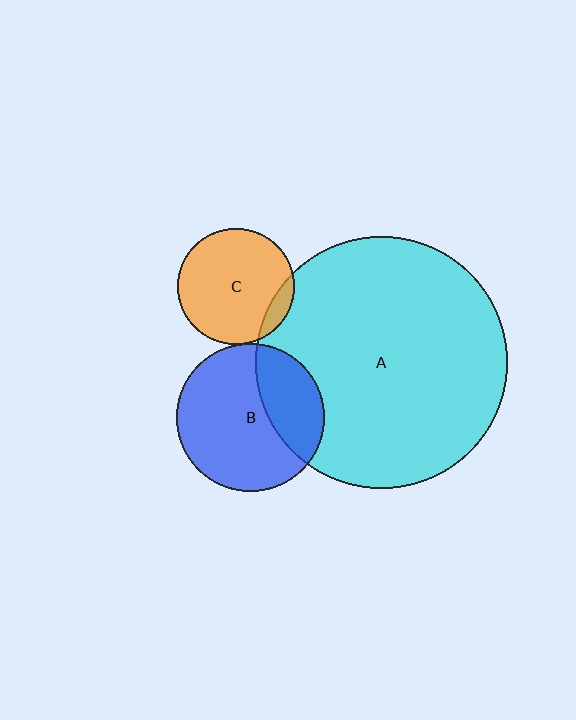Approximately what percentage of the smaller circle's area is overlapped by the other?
Approximately 30%.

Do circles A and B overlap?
Yes.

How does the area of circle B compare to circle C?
Approximately 1.6 times.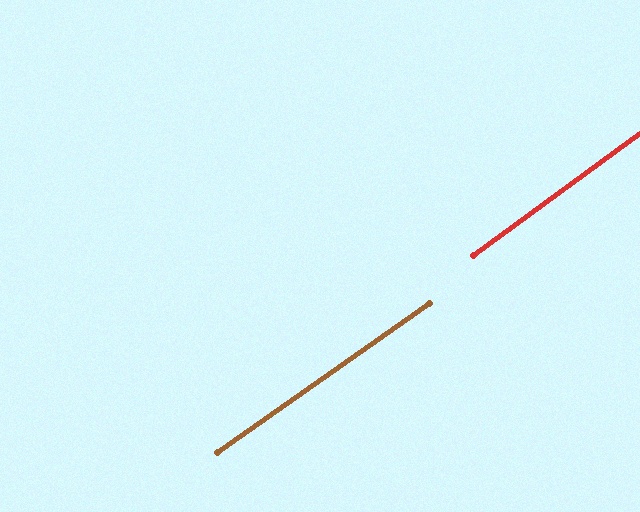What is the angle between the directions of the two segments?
Approximately 1 degree.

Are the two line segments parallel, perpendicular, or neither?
Parallel — their directions differ by only 1.1°.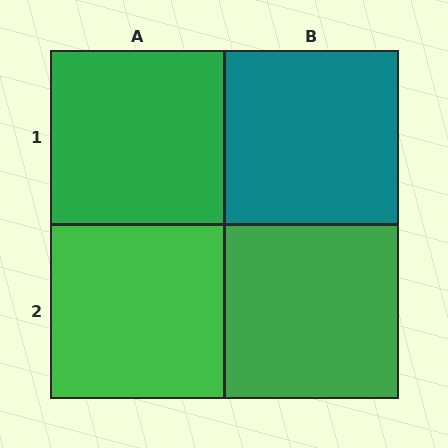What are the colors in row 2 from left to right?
Green, green.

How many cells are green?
3 cells are green.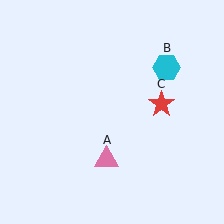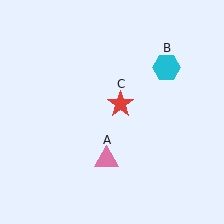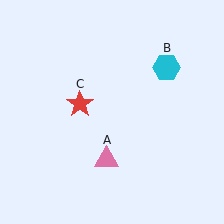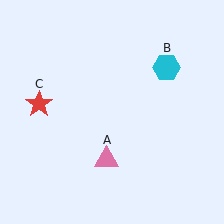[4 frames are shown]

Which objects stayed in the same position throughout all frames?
Pink triangle (object A) and cyan hexagon (object B) remained stationary.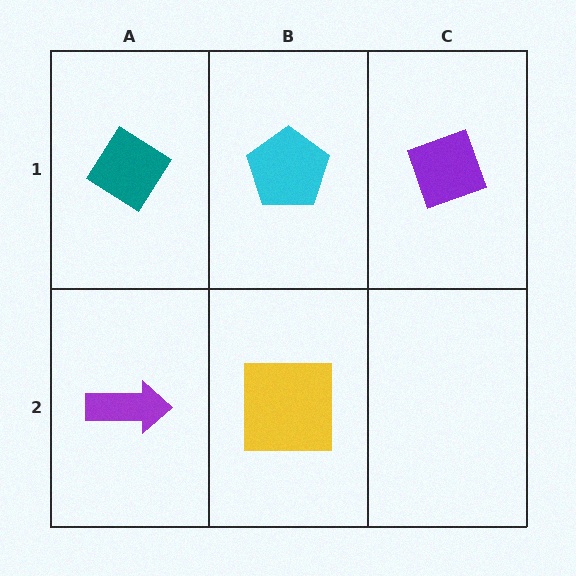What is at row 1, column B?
A cyan pentagon.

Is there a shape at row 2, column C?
No, that cell is empty.